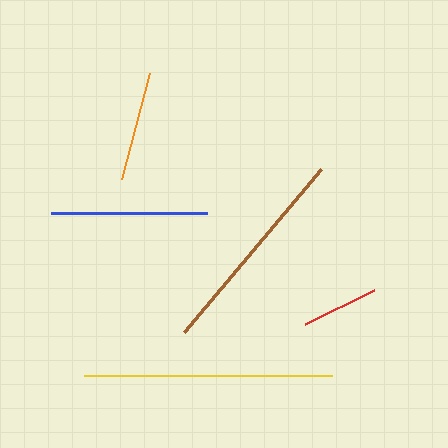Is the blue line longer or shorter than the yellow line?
The yellow line is longer than the blue line.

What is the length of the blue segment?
The blue segment is approximately 157 pixels long.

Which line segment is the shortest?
The red line is the shortest at approximately 77 pixels.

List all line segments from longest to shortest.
From longest to shortest: yellow, brown, blue, orange, red.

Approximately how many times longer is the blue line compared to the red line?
The blue line is approximately 2.0 times the length of the red line.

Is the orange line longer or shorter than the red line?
The orange line is longer than the red line.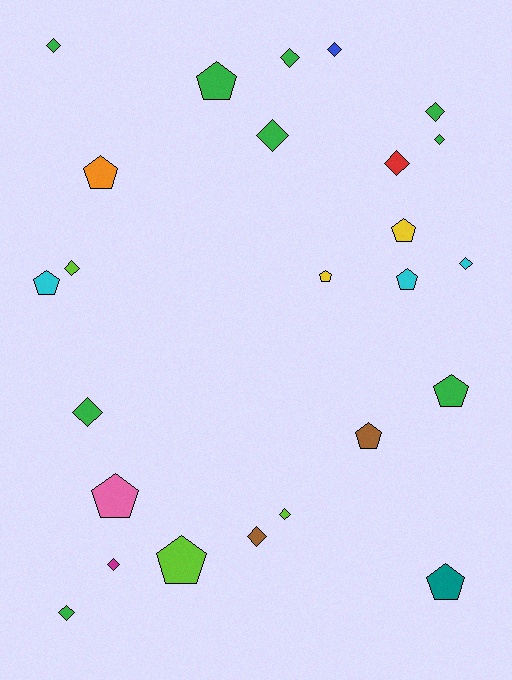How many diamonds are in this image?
There are 14 diamonds.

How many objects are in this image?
There are 25 objects.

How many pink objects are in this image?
There is 1 pink object.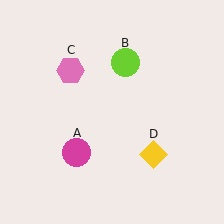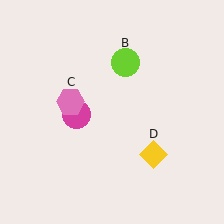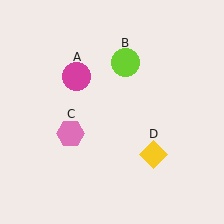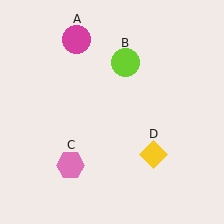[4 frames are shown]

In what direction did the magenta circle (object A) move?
The magenta circle (object A) moved up.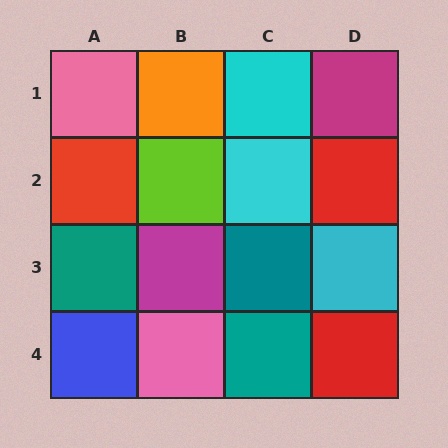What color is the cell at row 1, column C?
Cyan.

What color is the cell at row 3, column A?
Teal.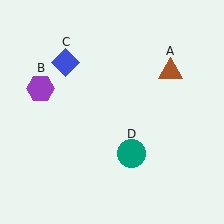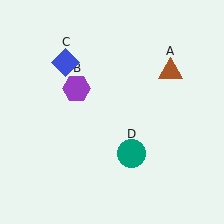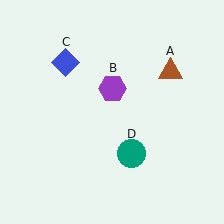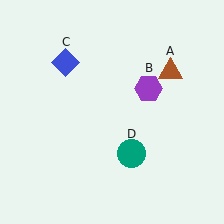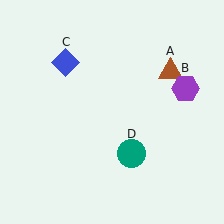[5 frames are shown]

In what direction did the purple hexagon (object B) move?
The purple hexagon (object B) moved right.